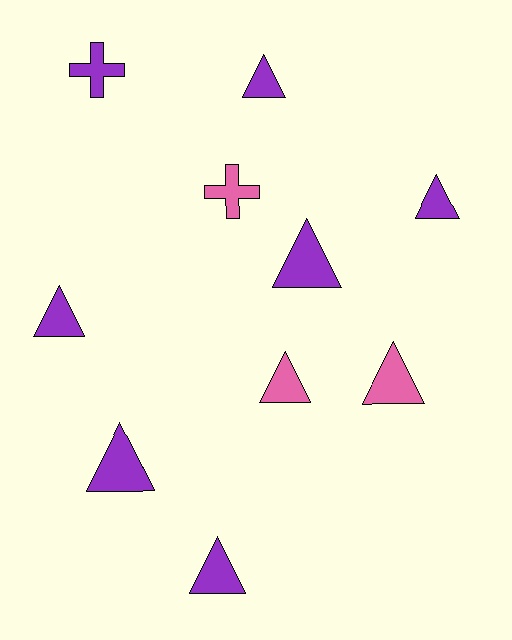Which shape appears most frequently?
Triangle, with 8 objects.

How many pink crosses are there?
There is 1 pink cross.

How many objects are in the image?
There are 10 objects.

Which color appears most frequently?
Purple, with 7 objects.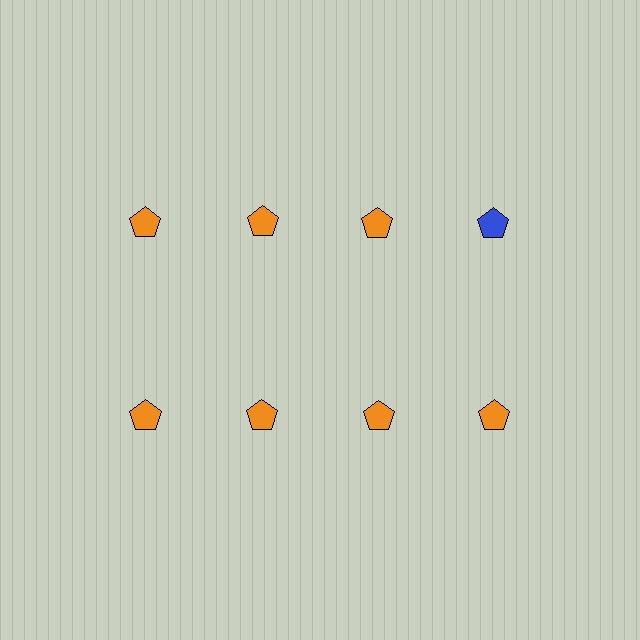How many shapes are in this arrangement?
There are 8 shapes arranged in a grid pattern.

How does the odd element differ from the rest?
It has a different color: blue instead of orange.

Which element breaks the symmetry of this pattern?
The blue pentagon in the top row, second from right column breaks the symmetry. All other shapes are orange pentagons.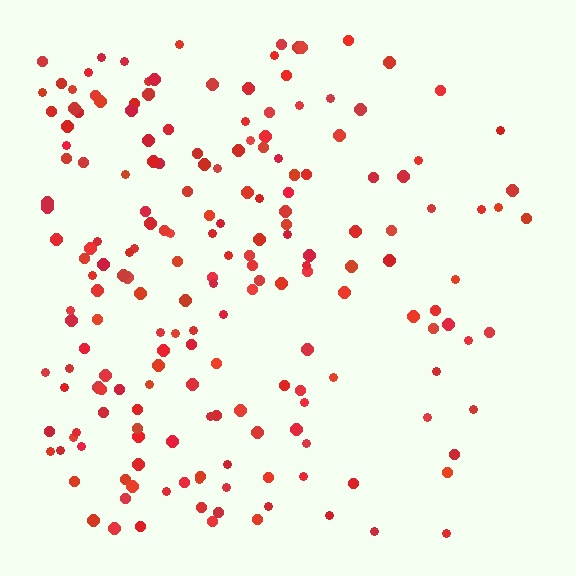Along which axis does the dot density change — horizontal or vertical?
Horizontal.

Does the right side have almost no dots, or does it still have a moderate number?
Still a moderate number, just noticeably fewer than the left.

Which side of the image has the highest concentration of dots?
The left.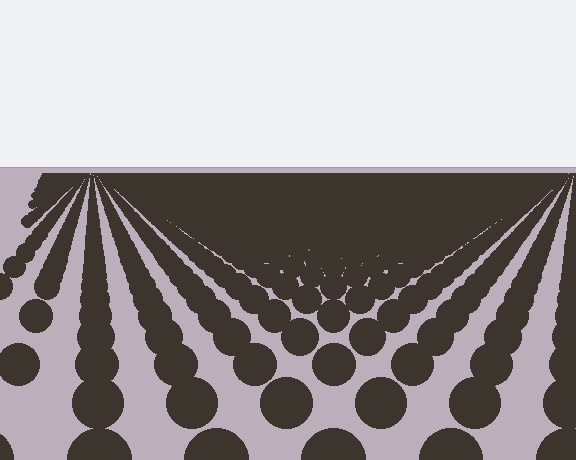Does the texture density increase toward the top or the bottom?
Density increases toward the top.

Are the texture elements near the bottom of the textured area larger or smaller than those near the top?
Larger. Near the bottom, elements are closer to the viewer and appear at a bigger on-screen size.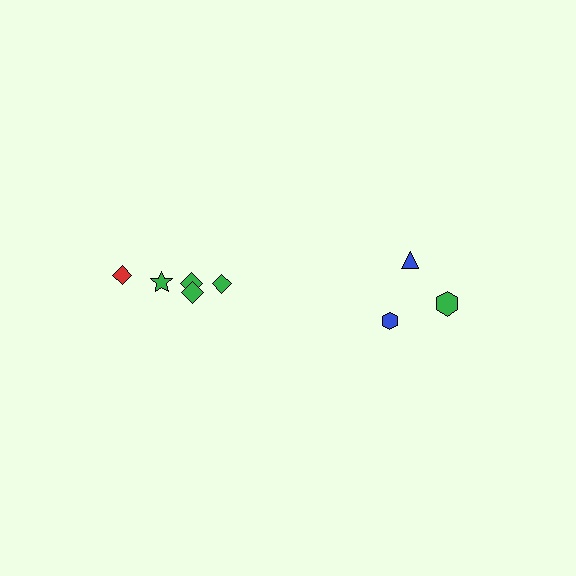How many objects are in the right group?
There are 3 objects.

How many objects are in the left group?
There are 5 objects.